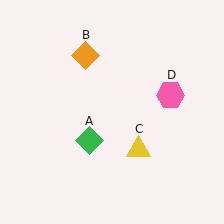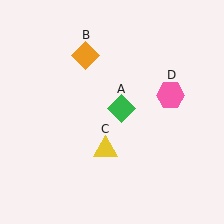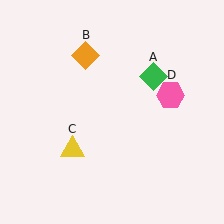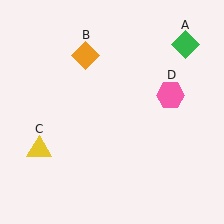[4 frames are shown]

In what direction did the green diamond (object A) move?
The green diamond (object A) moved up and to the right.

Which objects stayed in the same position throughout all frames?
Orange diamond (object B) and pink hexagon (object D) remained stationary.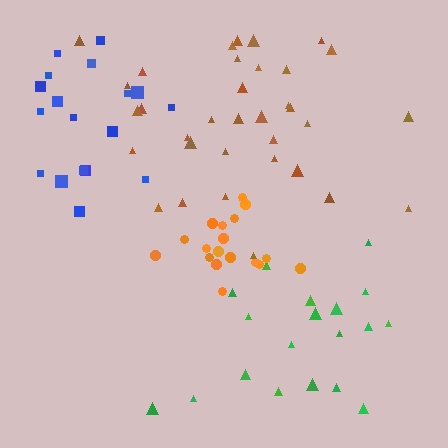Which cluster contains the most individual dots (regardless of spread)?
Brown (34).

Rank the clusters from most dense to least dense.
orange, brown, green, blue.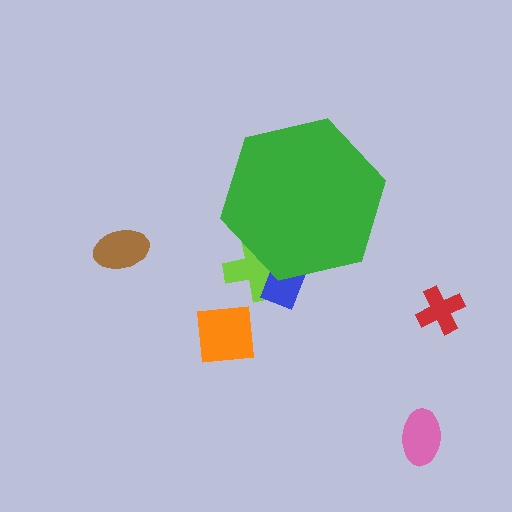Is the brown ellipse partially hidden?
No, the brown ellipse is fully visible.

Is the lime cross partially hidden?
Yes, the lime cross is partially hidden behind the green hexagon.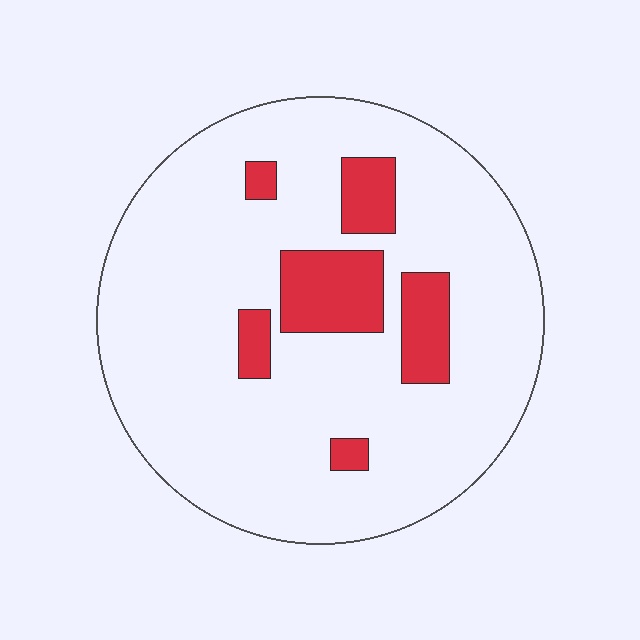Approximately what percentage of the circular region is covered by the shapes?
Approximately 15%.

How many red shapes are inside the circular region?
6.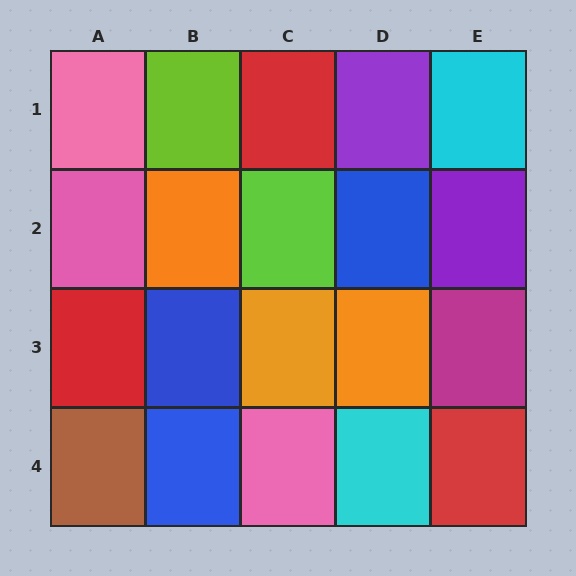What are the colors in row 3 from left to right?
Red, blue, orange, orange, magenta.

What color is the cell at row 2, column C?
Lime.